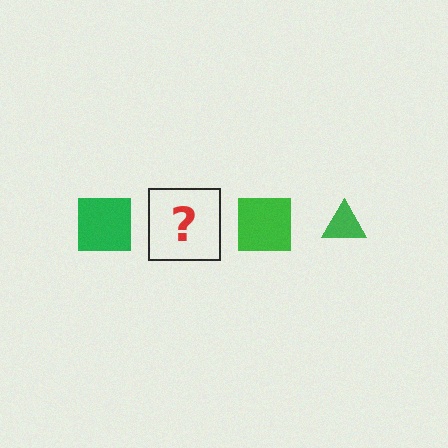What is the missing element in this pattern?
The missing element is a green triangle.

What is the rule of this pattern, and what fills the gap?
The rule is that the pattern cycles through square, triangle shapes in green. The gap should be filled with a green triangle.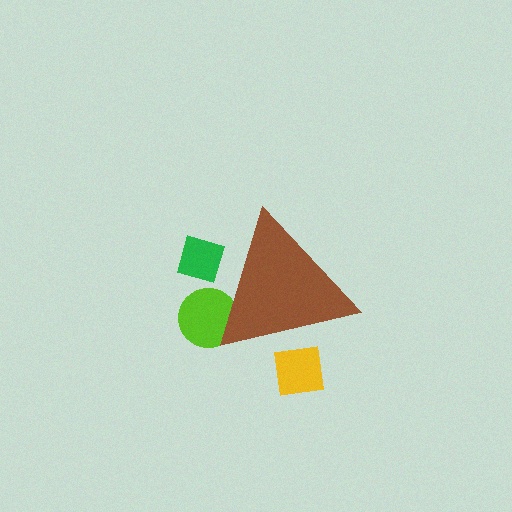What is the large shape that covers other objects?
A brown triangle.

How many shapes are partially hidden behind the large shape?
3 shapes are partially hidden.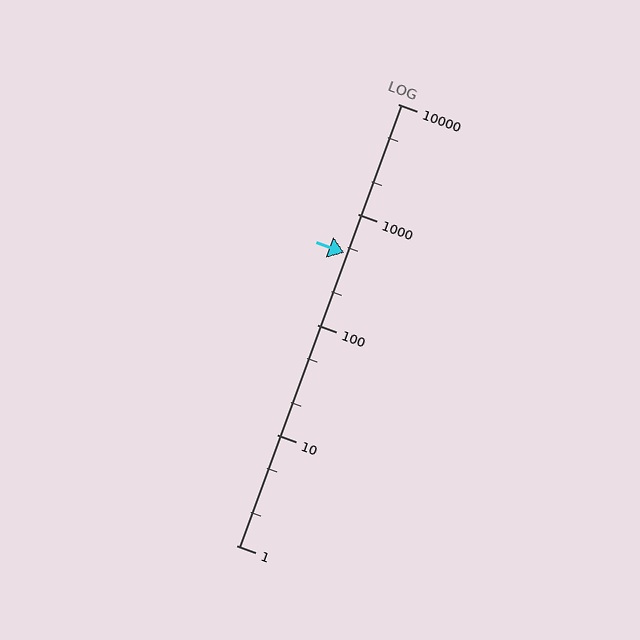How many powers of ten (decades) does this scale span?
The scale spans 4 decades, from 1 to 10000.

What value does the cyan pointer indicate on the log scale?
The pointer indicates approximately 450.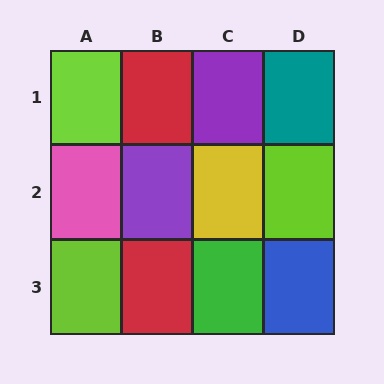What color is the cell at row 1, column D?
Teal.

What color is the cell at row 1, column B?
Red.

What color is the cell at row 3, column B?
Red.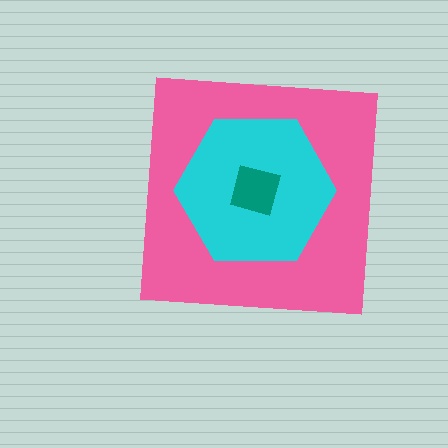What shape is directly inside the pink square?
The cyan hexagon.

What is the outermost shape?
The pink square.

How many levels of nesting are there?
3.